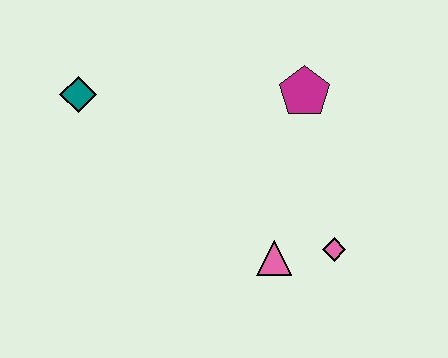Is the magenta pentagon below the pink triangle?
No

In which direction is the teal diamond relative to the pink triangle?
The teal diamond is to the left of the pink triangle.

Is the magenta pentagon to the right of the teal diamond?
Yes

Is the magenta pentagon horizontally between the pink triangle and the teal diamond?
No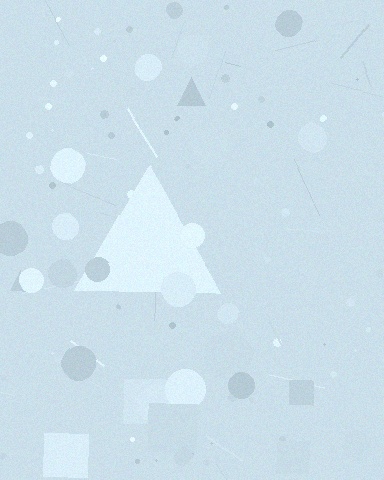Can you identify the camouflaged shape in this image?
The camouflaged shape is a triangle.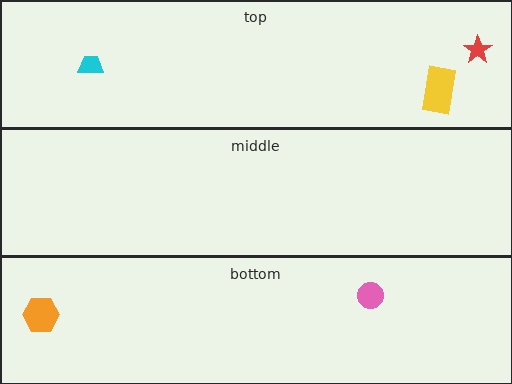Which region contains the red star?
The top region.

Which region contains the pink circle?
The bottom region.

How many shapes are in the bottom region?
2.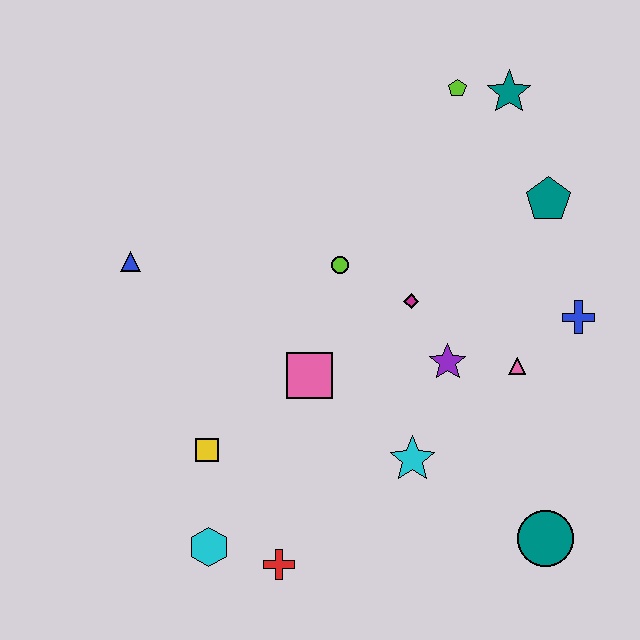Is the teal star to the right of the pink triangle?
No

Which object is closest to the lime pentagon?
The teal star is closest to the lime pentagon.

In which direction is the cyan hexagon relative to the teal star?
The cyan hexagon is below the teal star.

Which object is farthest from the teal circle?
The blue triangle is farthest from the teal circle.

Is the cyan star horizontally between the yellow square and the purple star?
Yes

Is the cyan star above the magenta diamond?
No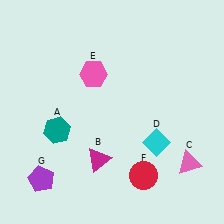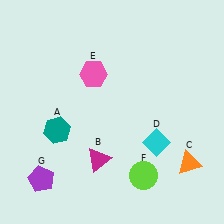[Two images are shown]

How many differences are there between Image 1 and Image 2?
There are 2 differences between the two images.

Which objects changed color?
C changed from pink to orange. F changed from red to lime.